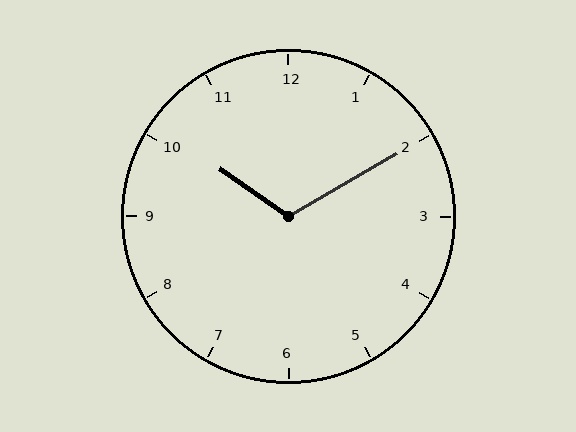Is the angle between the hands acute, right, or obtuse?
It is obtuse.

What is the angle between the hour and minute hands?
Approximately 115 degrees.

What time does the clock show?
10:10.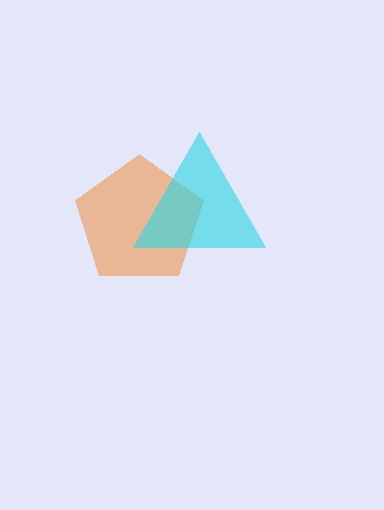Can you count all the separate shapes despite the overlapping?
Yes, there are 2 separate shapes.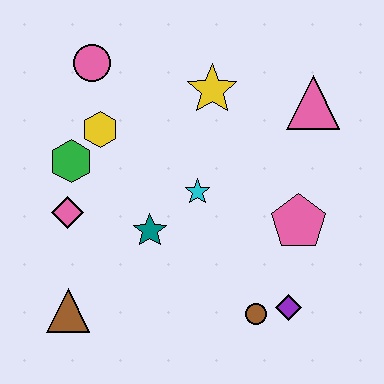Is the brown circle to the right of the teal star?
Yes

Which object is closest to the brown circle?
The purple diamond is closest to the brown circle.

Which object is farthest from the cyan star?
The brown triangle is farthest from the cyan star.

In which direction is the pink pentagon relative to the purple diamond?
The pink pentagon is above the purple diamond.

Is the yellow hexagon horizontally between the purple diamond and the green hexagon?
Yes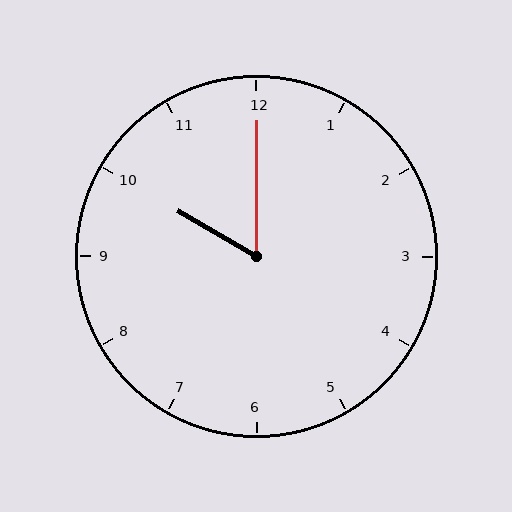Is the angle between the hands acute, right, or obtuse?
It is acute.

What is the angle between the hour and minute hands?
Approximately 60 degrees.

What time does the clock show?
10:00.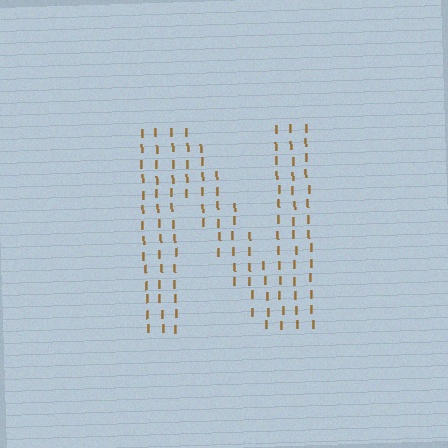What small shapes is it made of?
It is made of small letter I's.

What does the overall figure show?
The overall figure shows the letter N.